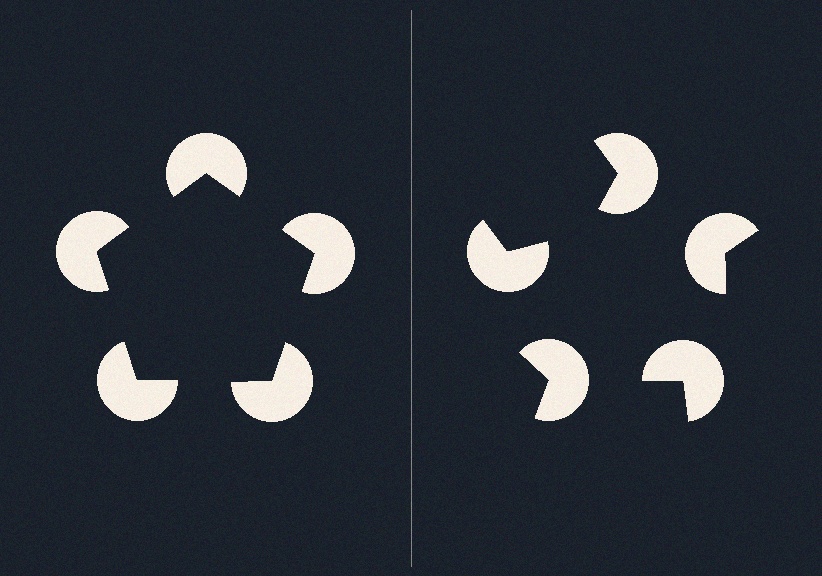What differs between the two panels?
The pac-man discs are positioned identically on both sides; only the wedge orientations differ. On the left they align to a pentagon; on the right they are misaligned.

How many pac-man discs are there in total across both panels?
10 — 5 on each side.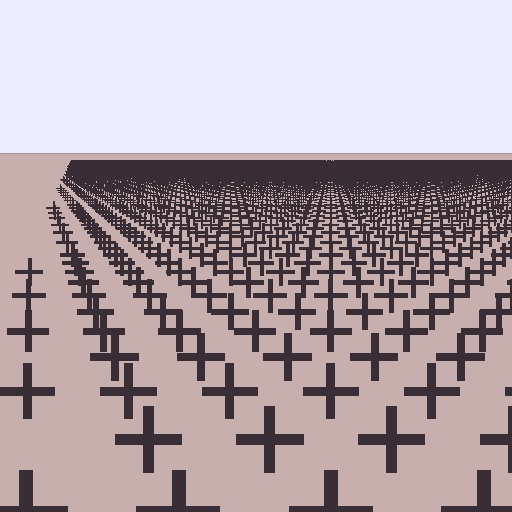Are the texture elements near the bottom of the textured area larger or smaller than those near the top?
Larger. Near the bottom, elements are closer to the viewer and appear at a bigger on-screen size.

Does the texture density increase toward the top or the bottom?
Density increases toward the top.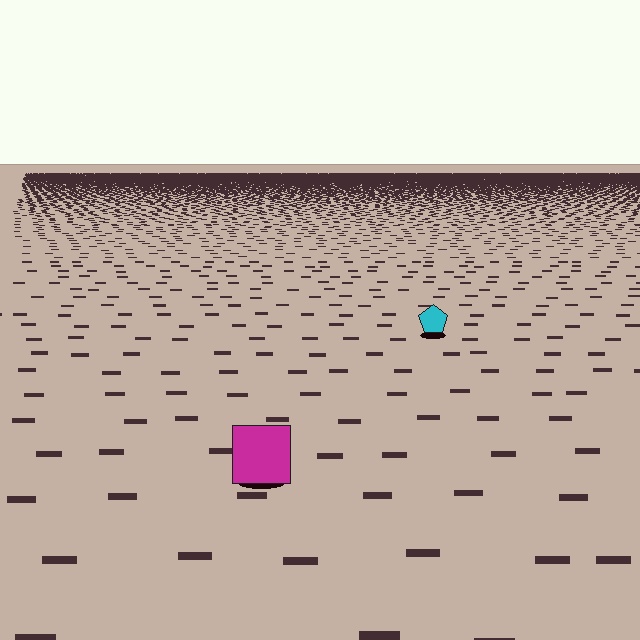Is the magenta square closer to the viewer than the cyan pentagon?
Yes. The magenta square is closer — you can tell from the texture gradient: the ground texture is coarser near it.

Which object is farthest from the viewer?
The cyan pentagon is farthest from the viewer. It appears smaller and the ground texture around it is denser.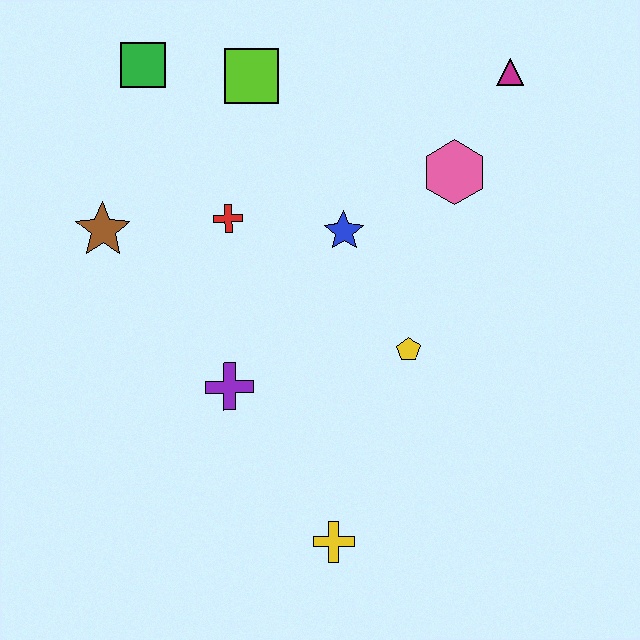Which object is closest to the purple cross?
The red cross is closest to the purple cross.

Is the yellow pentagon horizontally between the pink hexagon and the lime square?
Yes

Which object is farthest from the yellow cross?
The green square is farthest from the yellow cross.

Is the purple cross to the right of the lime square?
No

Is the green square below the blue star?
No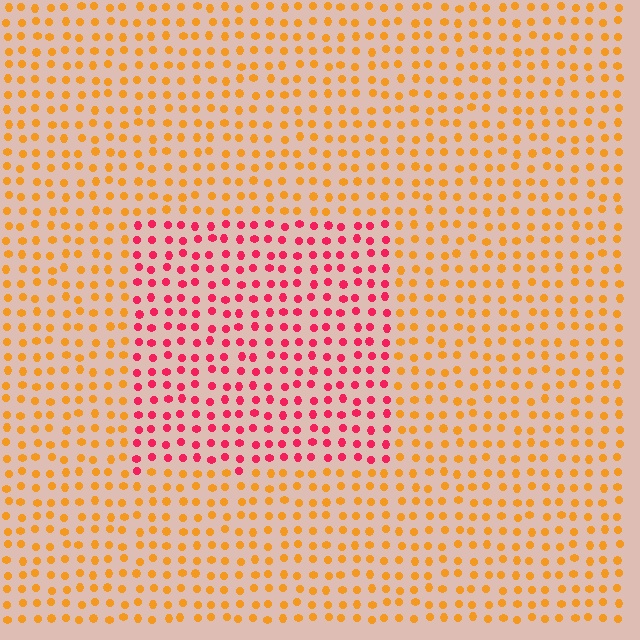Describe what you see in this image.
The image is filled with small orange elements in a uniform arrangement. A rectangle-shaped region is visible where the elements are tinted to a slightly different hue, forming a subtle color boundary.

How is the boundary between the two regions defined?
The boundary is defined purely by a slight shift in hue (about 52 degrees). Spacing, size, and orientation are identical on both sides.